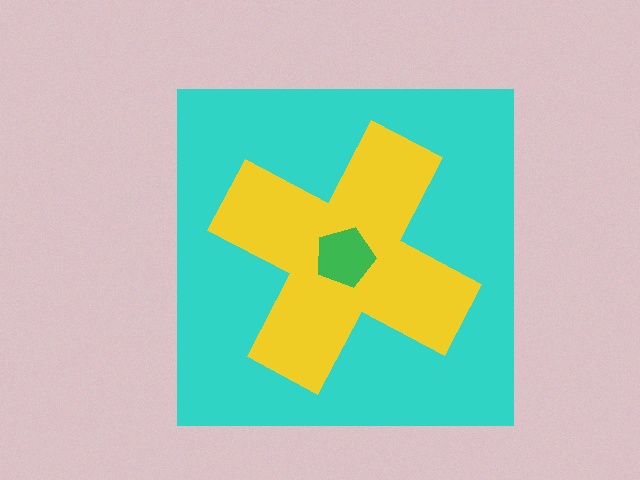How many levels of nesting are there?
3.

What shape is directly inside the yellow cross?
The green pentagon.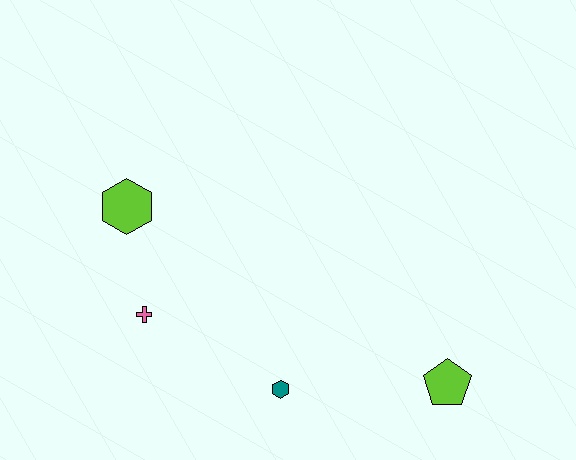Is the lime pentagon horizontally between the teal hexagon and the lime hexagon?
No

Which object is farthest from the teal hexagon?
The lime hexagon is farthest from the teal hexagon.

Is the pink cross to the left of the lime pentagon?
Yes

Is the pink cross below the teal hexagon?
No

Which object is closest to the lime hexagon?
The pink cross is closest to the lime hexagon.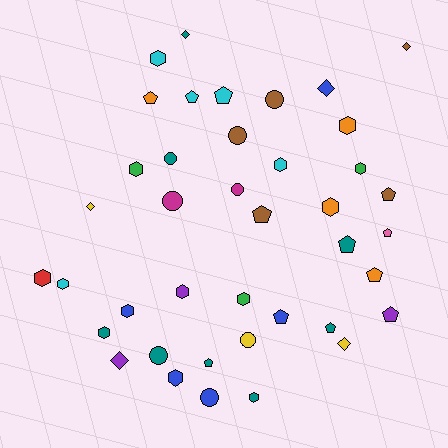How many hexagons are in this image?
There are 14 hexagons.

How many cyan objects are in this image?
There are 5 cyan objects.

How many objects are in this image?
There are 40 objects.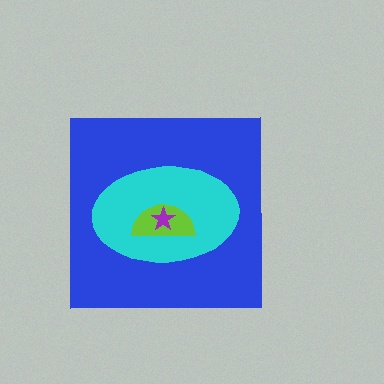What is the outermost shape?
The blue square.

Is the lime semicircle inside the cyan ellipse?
Yes.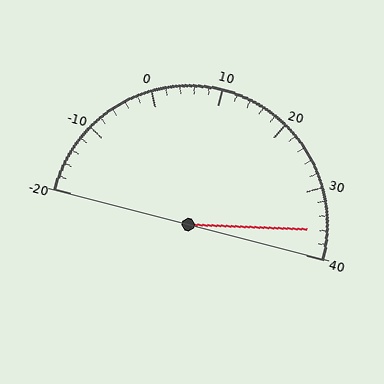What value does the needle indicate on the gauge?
The needle indicates approximately 36.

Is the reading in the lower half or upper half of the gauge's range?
The reading is in the upper half of the range (-20 to 40).